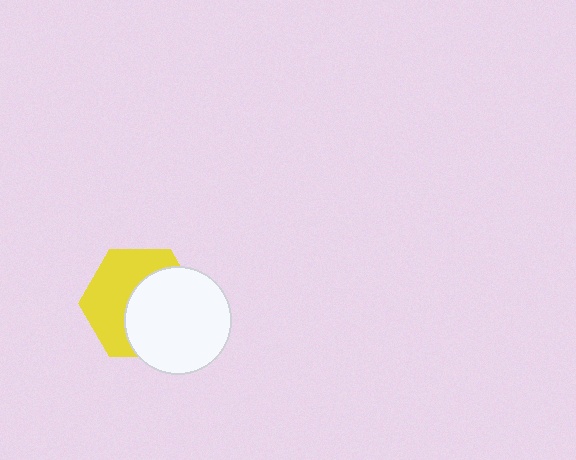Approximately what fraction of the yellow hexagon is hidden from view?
Roughly 51% of the yellow hexagon is hidden behind the white circle.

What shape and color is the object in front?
The object in front is a white circle.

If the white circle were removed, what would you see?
You would see the complete yellow hexagon.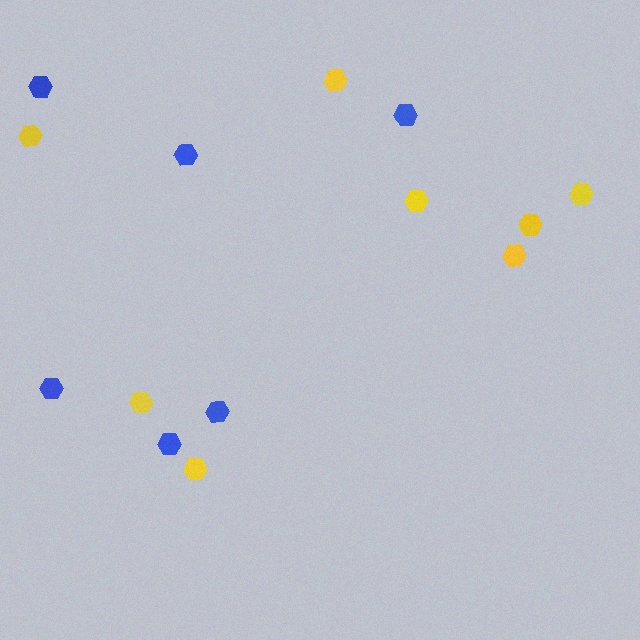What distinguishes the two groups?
There are 2 groups: one group of blue hexagons (6) and one group of yellow hexagons (8).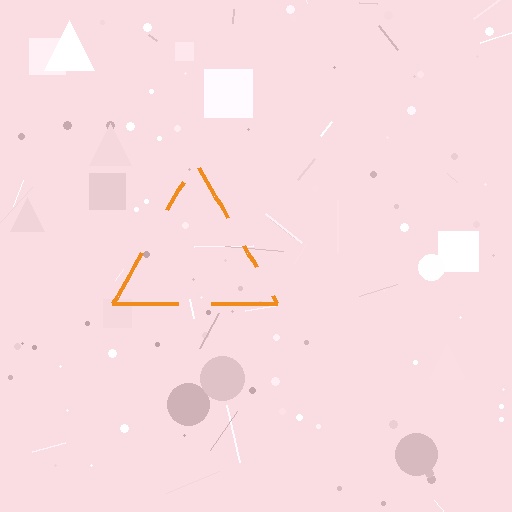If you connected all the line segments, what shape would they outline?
They would outline a triangle.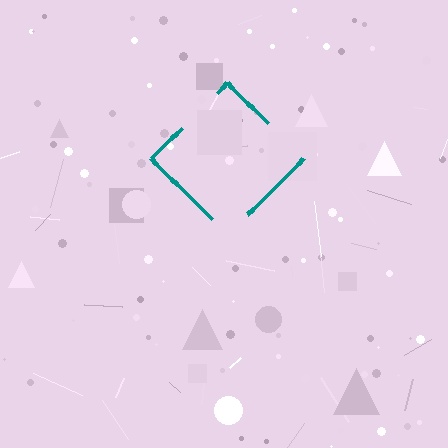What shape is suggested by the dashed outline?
The dashed outline suggests a diamond.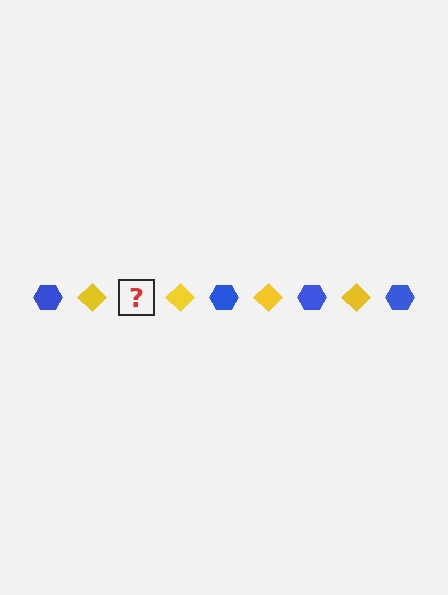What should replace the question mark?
The question mark should be replaced with a blue hexagon.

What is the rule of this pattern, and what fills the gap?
The rule is that the pattern alternates between blue hexagon and yellow diamond. The gap should be filled with a blue hexagon.